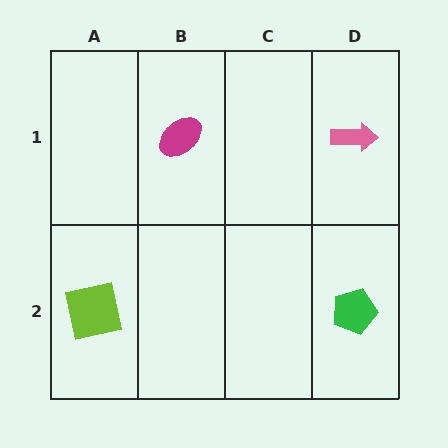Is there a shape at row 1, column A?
No, that cell is empty.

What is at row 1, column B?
A magenta ellipse.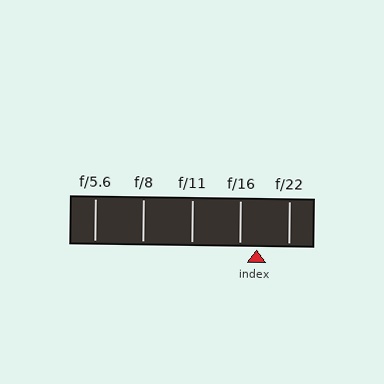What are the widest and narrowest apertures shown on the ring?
The widest aperture shown is f/5.6 and the narrowest is f/22.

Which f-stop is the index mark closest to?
The index mark is closest to f/16.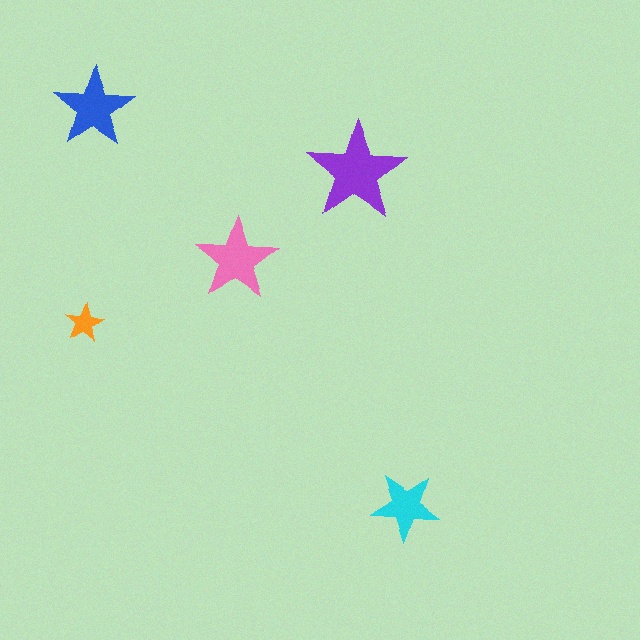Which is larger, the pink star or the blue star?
The pink one.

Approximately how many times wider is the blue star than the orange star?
About 2 times wider.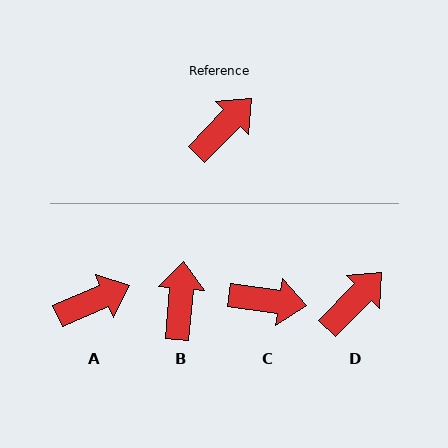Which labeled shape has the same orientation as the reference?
D.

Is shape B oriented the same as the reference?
No, it is off by about 40 degrees.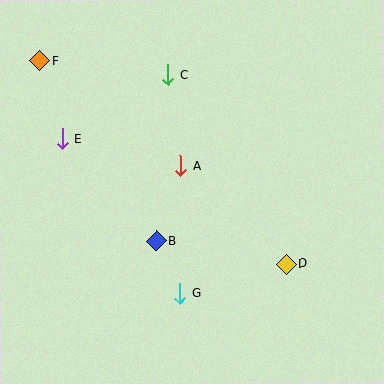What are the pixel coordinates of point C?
Point C is at (168, 75).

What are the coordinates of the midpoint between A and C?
The midpoint between A and C is at (174, 120).